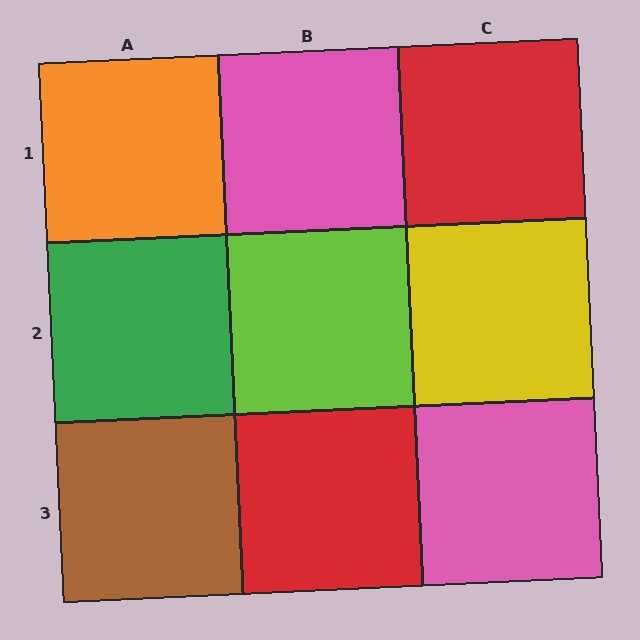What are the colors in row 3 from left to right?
Brown, red, pink.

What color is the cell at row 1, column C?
Red.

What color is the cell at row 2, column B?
Lime.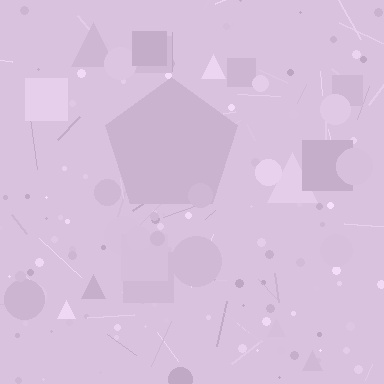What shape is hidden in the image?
A pentagon is hidden in the image.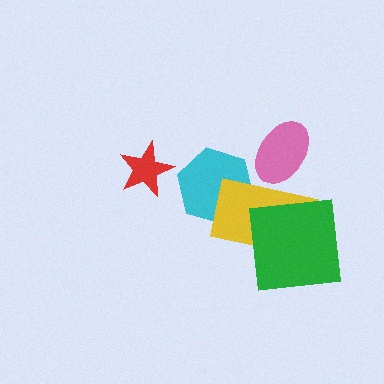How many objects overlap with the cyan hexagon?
1 object overlaps with the cyan hexagon.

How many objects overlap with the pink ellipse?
1 object overlaps with the pink ellipse.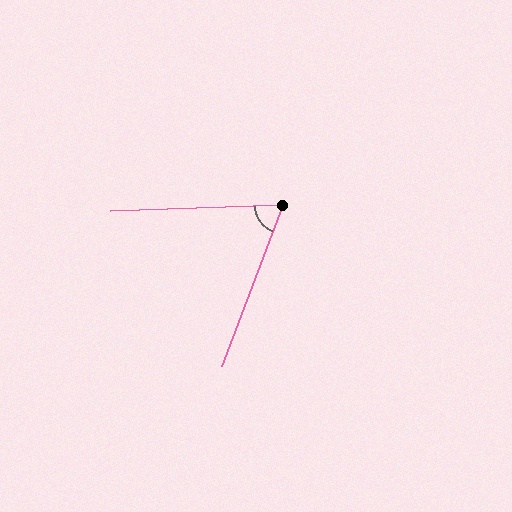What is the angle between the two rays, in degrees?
Approximately 67 degrees.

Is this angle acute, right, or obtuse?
It is acute.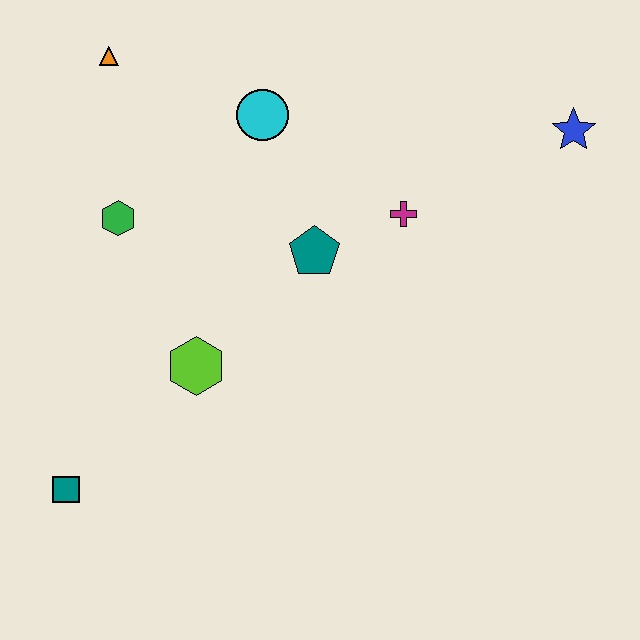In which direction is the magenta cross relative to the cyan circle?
The magenta cross is to the right of the cyan circle.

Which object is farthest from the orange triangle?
The blue star is farthest from the orange triangle.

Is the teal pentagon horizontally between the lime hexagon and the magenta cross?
Yes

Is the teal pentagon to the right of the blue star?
No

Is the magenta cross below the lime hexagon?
No